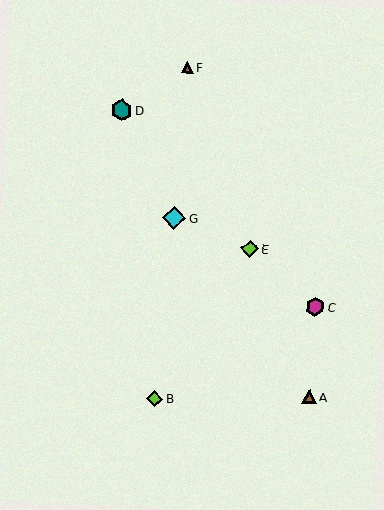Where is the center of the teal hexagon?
The center of the teal hexagon is at (121, 110).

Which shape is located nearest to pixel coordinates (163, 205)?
The cyan diamond (labeled G) at (174, 218) is nearest to that location.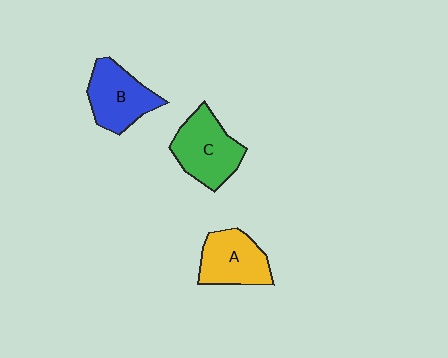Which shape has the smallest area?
Shape A (yellow).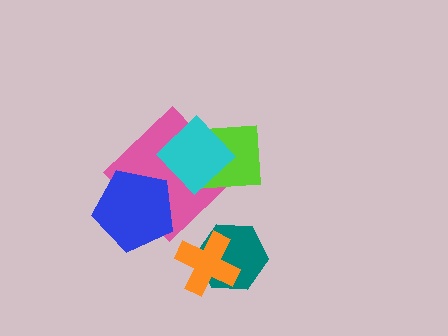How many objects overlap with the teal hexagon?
1 object overlaps with the teal hexagon.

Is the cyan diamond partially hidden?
No, no other shape covers it.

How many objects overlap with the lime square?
2 objects overlap with the lime square.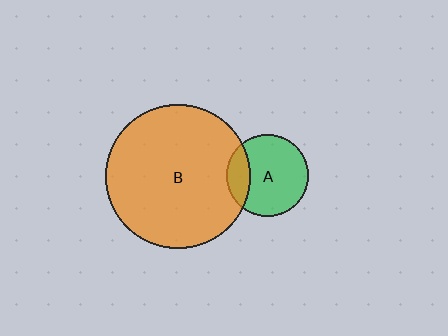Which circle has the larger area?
Circle B (orange).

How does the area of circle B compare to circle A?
Approximately 3.1 times.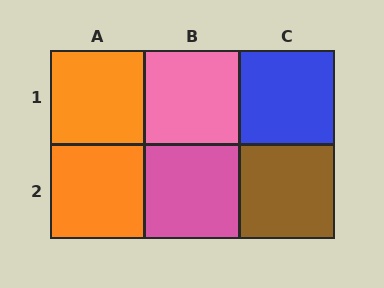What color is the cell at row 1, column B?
Pink.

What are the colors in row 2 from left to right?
Orange, pink, brown.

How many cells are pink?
2 cells are pink.